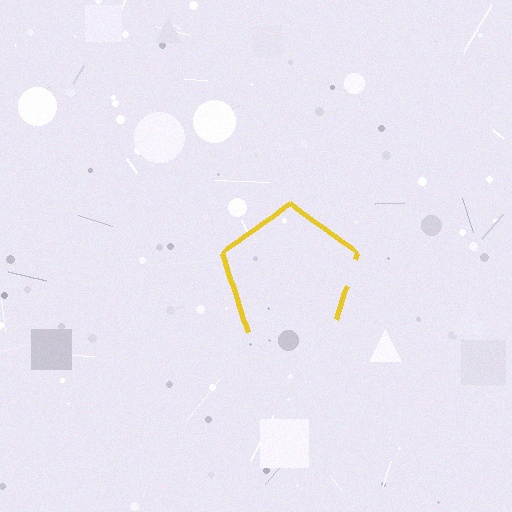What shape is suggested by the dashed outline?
The dashed outline suggests a pentagon.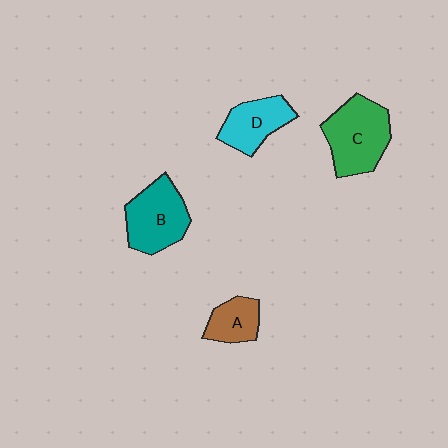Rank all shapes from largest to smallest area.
From largest to smallest: C (green), B (teal), D (cyan), A (brown).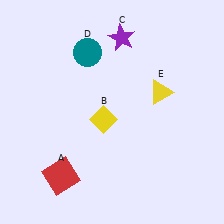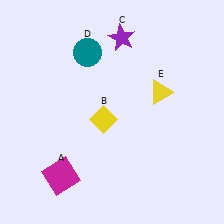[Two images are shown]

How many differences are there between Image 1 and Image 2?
There is 1 difference between the two images.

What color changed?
The square (A) changed from red in Image 1 to magenta in Image 2.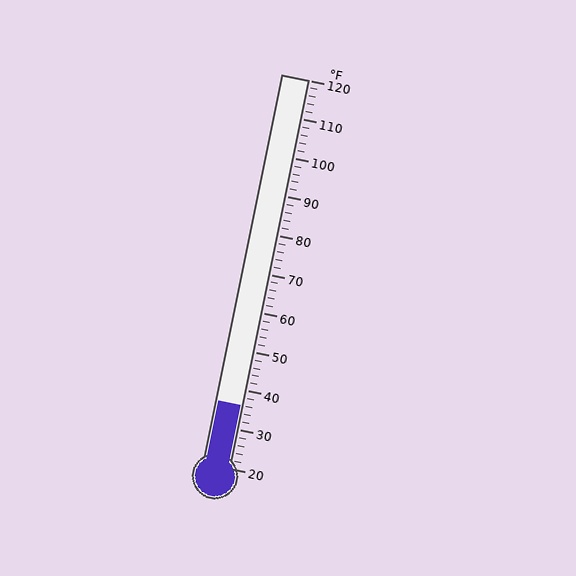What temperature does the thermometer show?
The thermometer shows approximately 36°F.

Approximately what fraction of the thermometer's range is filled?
The thermometer is filled to approximately 15% of its range.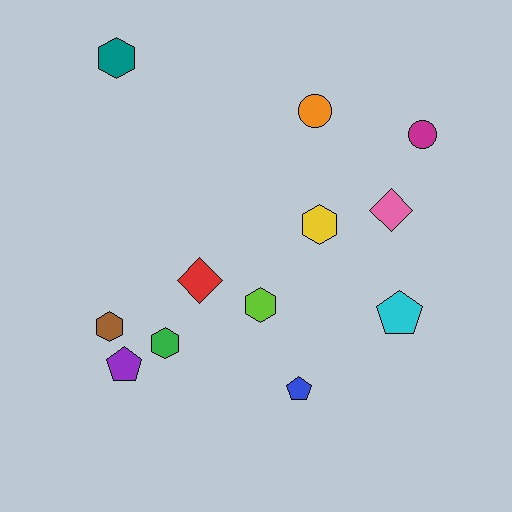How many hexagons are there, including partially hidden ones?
There are 5 hexagons.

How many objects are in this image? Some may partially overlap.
There are 12 objects.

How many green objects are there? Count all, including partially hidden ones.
There is 1 green object.